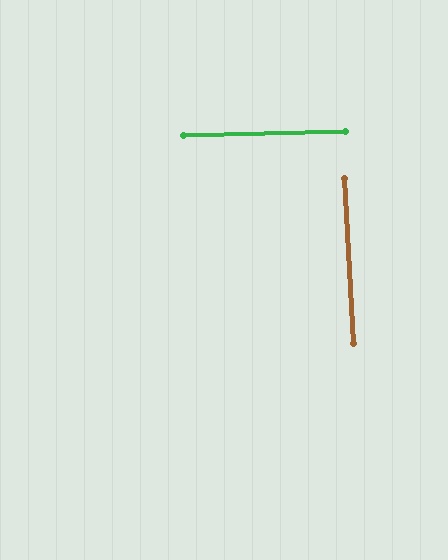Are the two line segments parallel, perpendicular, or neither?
Perpendicular — they meet at approximately 88°.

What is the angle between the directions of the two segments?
Approximately 88 degrees.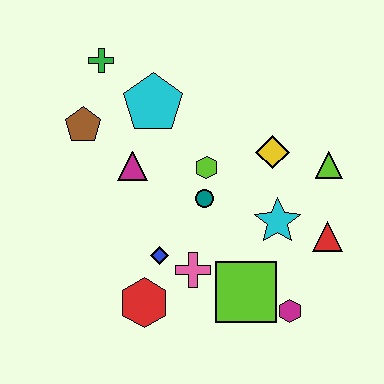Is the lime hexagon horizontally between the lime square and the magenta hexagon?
No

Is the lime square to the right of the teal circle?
Yes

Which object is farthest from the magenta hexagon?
The green cross is farthest from the magenta hexagon.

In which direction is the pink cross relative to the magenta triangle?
The pink cross is below the magenta triangle.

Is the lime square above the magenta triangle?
No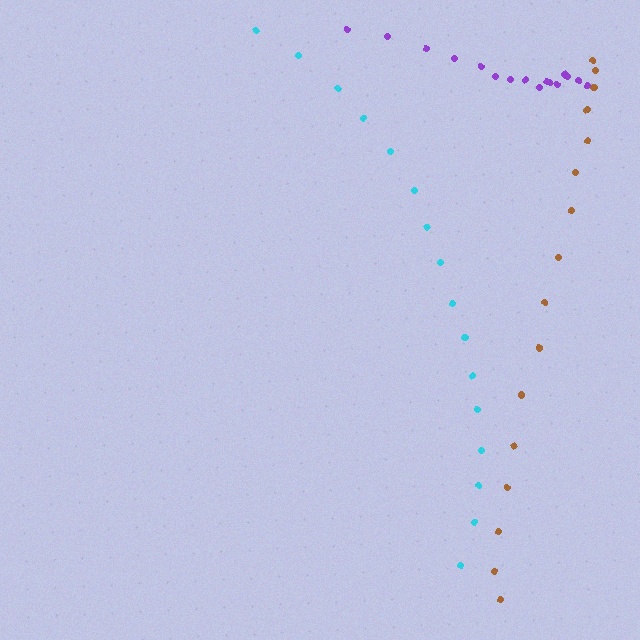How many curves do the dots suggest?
There are 3 distinct paths.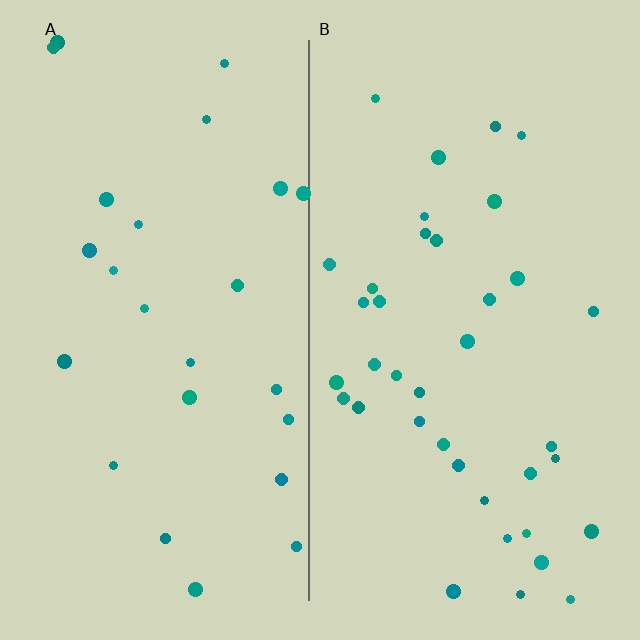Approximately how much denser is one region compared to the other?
Approximately 1.5× — region B over region A.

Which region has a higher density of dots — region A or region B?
B (the right).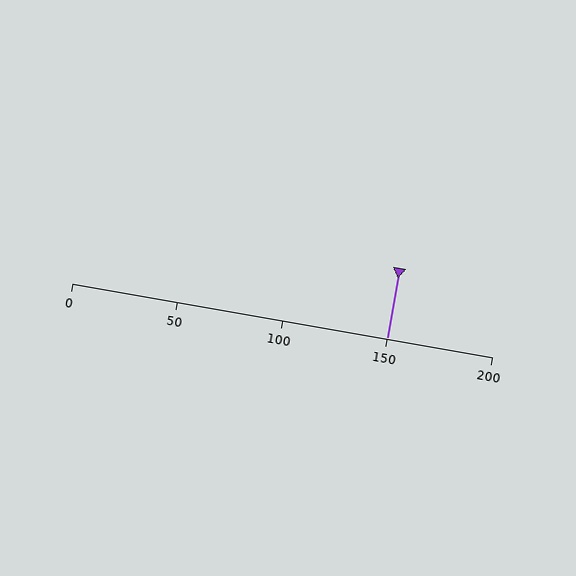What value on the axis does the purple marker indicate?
The marker indicates approximately 150.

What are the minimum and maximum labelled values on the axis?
The axis runs from 0 to 200.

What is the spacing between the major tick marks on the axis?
The major ticks are spaced 50 apart.